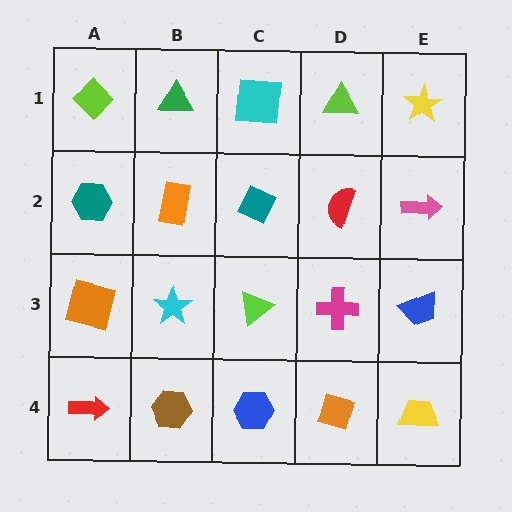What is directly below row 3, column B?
A brown hexagon.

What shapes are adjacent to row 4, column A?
An orange square (row 3, column A), a brown hexagon (row 4, column B).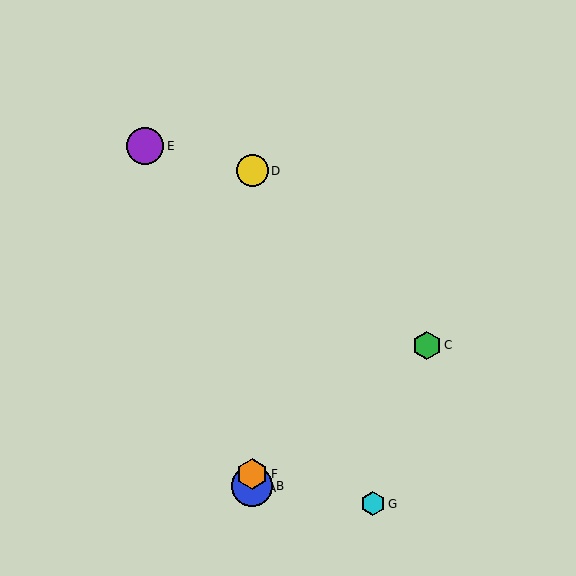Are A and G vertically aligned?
No, A is at x≈252 and G is at x≈373.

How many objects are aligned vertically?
4 objects (A, B, D, F) are aligned vertically.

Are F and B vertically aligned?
Yes, both are at x≈252.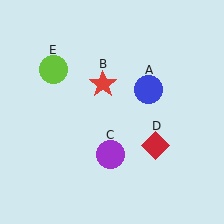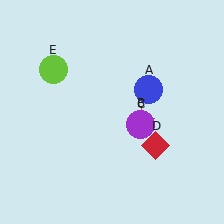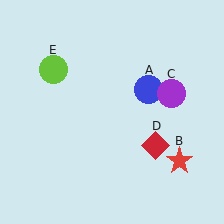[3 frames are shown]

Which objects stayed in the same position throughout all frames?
Blue circle (object A) and red diamond (object D) and lime circle (object E) remained stationary.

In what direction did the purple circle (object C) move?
The purple circle (object C) moved up and to the right.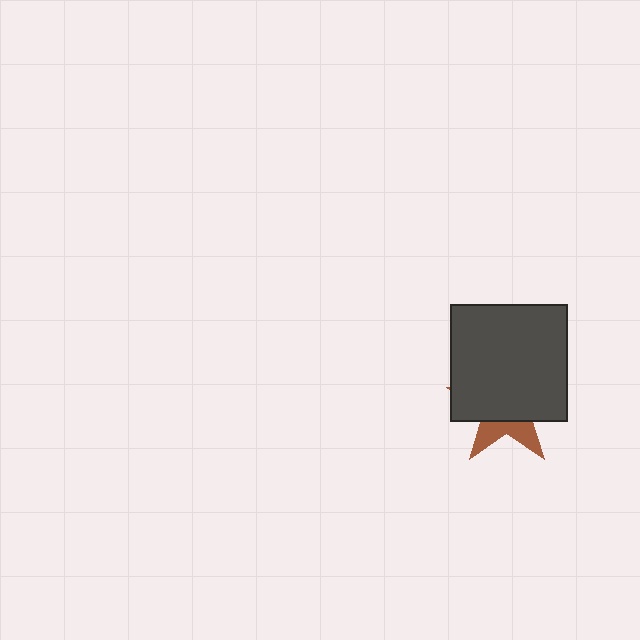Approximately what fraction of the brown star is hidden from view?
Roughly 69% of the brown star is hidden behind the dark gray square.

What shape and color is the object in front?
The object in front is a dark gray square.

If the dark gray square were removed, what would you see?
You would see the complete brown star.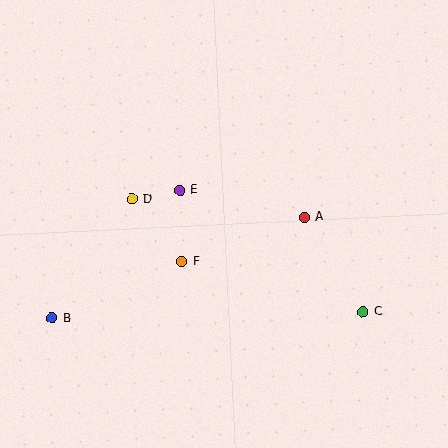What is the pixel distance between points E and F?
The distance between E and F is 71 pixels.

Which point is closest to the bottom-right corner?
Point C is closest to the bottom-right corner.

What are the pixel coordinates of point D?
Point D is at (132, 199).